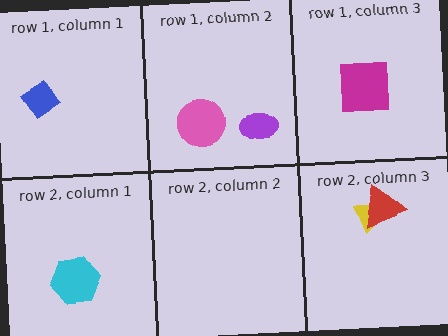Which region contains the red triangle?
The row 2, column 3 region.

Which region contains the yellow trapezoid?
The row 2, column 3 region.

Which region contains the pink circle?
The row 1, column 2 region.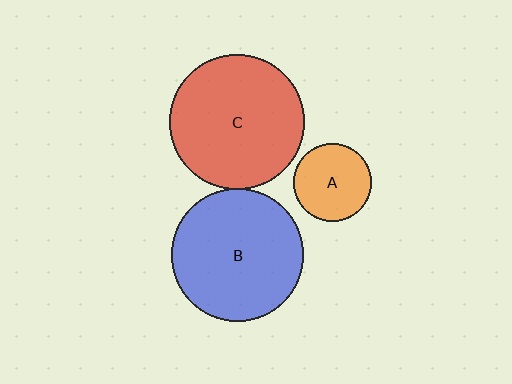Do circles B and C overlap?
Yes.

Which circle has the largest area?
Circle C (red).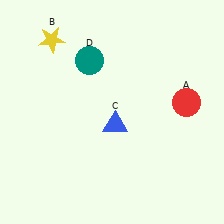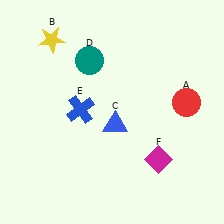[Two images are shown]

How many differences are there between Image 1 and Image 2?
There are 2 differences between the two images.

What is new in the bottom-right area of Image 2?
A magenta diamond (F) was added in the bottom-right area of Image 2.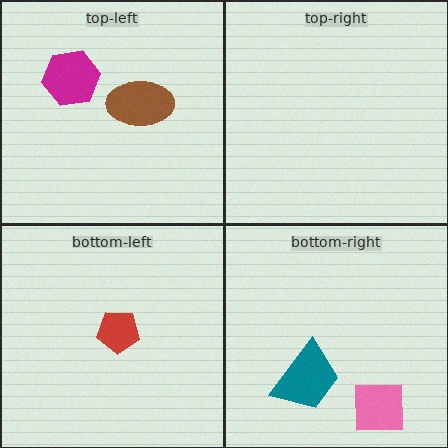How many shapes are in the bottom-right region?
2.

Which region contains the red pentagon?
The bottom-left region.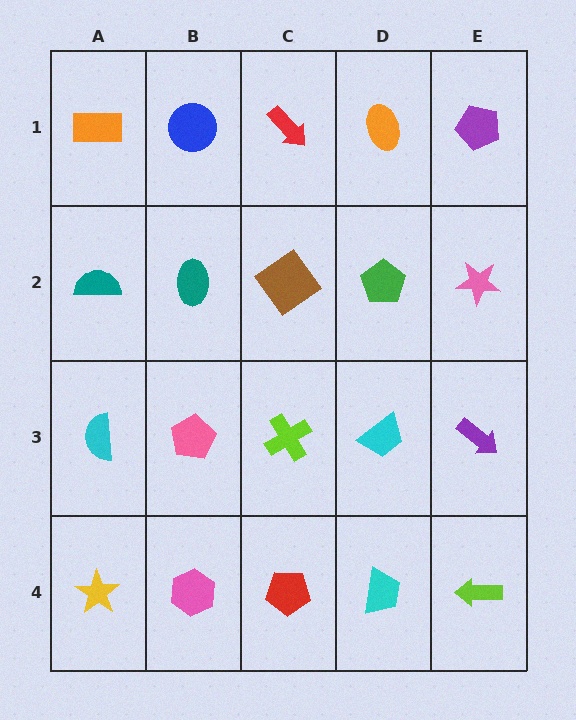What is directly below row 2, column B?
A pink pentagon.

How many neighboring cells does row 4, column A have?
2.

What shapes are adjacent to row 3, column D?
A green pentagon (row 2, column D), a cyan trapezoid (row 4, column D), a lime cross (row 3, column C), a purple arrow (row 3, column E).